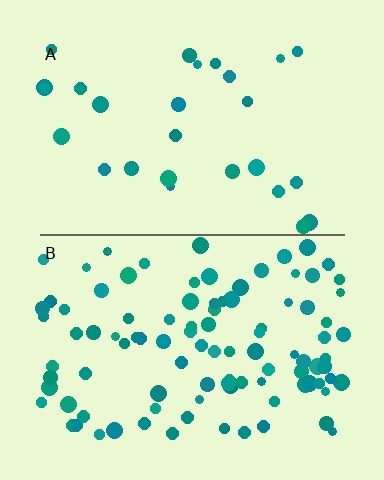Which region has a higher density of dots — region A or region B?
B (the bottom).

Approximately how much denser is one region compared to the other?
Approximately 3.4× — region B over region A.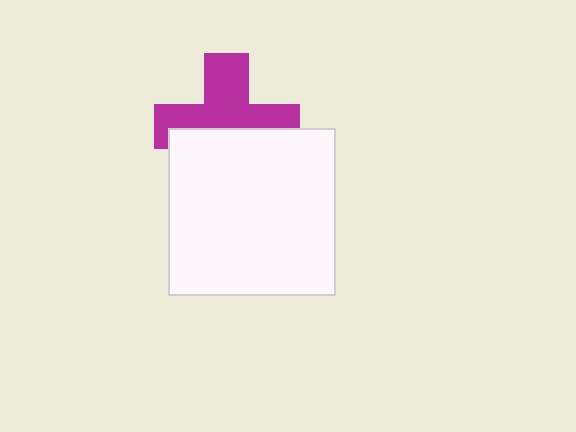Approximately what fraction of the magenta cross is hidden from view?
Roughly 46% of the magenta cross is hidden behind the white square.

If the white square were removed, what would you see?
You would see the complete magenta cross.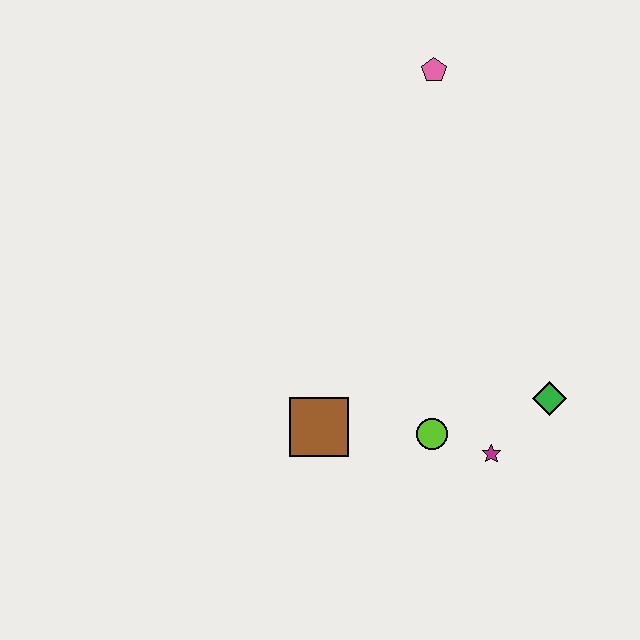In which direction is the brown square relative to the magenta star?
The brown square is to the left of the magenta star.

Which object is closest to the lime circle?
The magenta star is closest to the lime circle.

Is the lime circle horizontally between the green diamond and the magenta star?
No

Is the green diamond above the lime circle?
Yes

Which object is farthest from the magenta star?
The pink pentagon is farthest from the magenta star.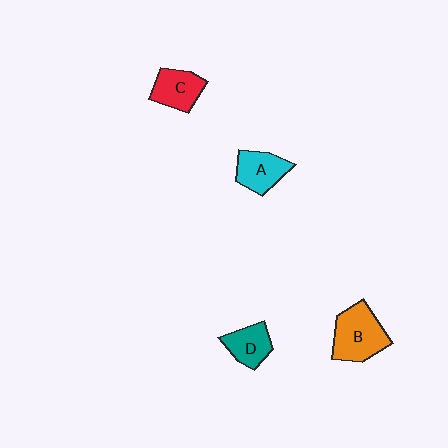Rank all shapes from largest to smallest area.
From largest to smallest: B (orange), A (cyan), C (red), D (teal).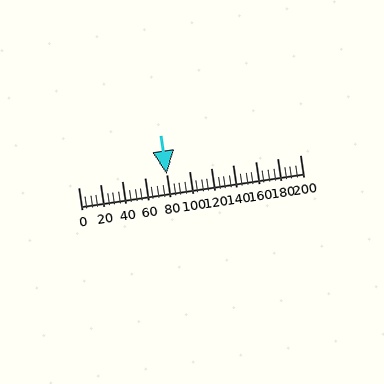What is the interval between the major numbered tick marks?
The major tick marks are spaced 20 units apart.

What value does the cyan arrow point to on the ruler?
The cyan arrow points to approximately 80.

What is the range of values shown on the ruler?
The ruler shows values from 0 to 200.